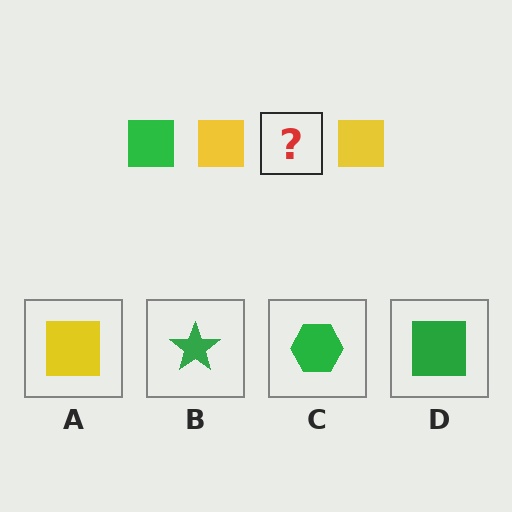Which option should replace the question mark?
Option D.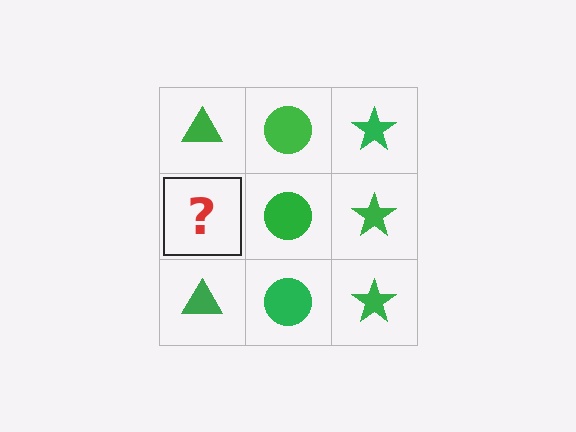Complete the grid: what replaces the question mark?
The question mark should be replaced with a green triangle.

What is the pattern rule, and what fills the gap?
The rule is that each column has a consistent shape. The gap should be filled with a green triangle.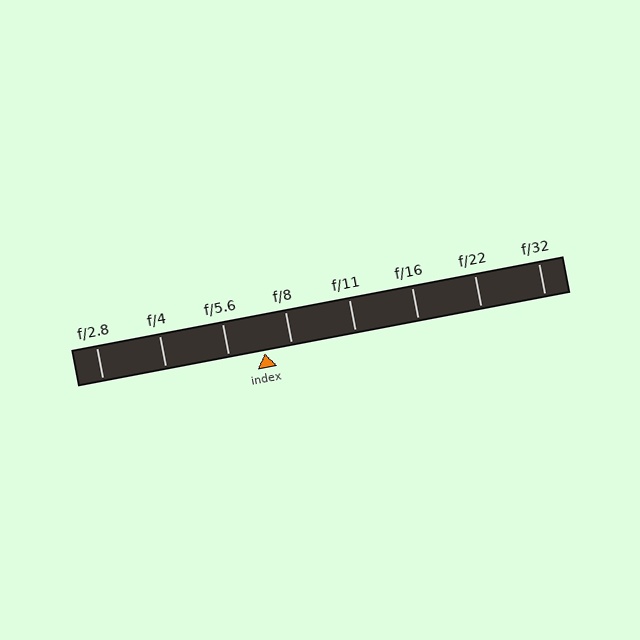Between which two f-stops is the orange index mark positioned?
The index mark is between f/5.6 and f/8.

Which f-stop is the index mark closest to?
The index mark is closest to f/8.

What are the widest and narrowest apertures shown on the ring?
The widest aperture shown is f/2.8 and the narrowest is f/32.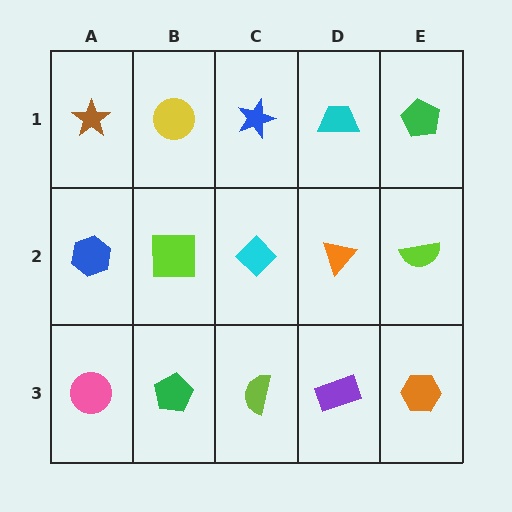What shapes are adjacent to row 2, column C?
A blue star (row 1, column C), a lime semicircle (row 3, column C), a lime square (row 2, column B), an orange triangle (row 2, column D).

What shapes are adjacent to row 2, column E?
A green pentagon (row 1, column E), an orange hexagon (row 3, column E), an orange triangle (row 2, column D).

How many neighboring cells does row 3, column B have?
3.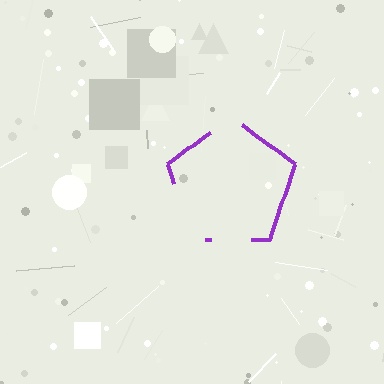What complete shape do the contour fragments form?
The contour fragments form a pentagon.